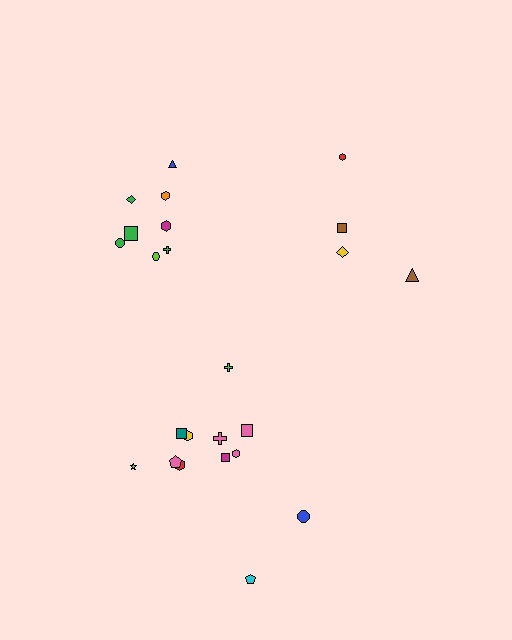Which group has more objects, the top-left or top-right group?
The top-left group.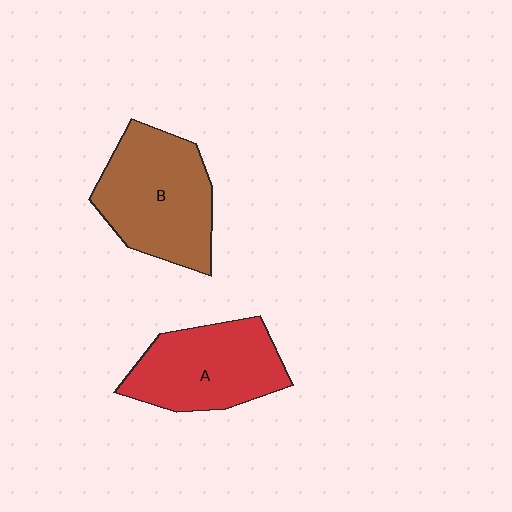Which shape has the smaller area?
Shape A (red).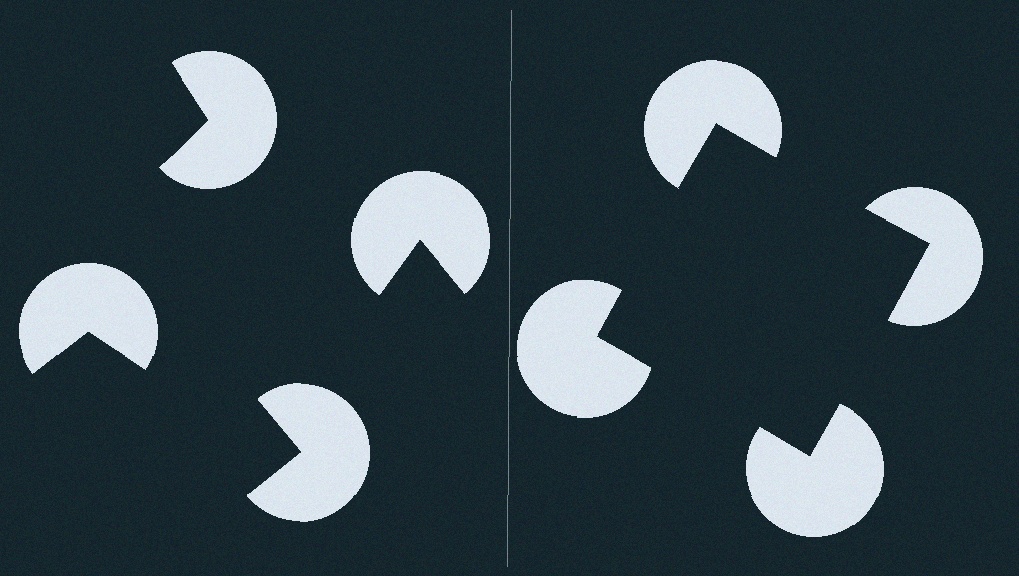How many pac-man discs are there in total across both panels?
8 — 4 on each side.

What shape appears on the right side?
An illusory square.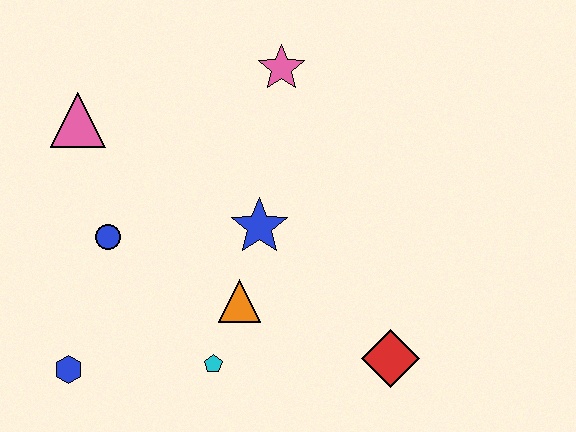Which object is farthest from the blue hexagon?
The pink star is farthest from the blue hexagon.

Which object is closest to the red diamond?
The orange triangle is closest to the red diamond.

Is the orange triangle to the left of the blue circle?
No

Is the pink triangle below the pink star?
Yes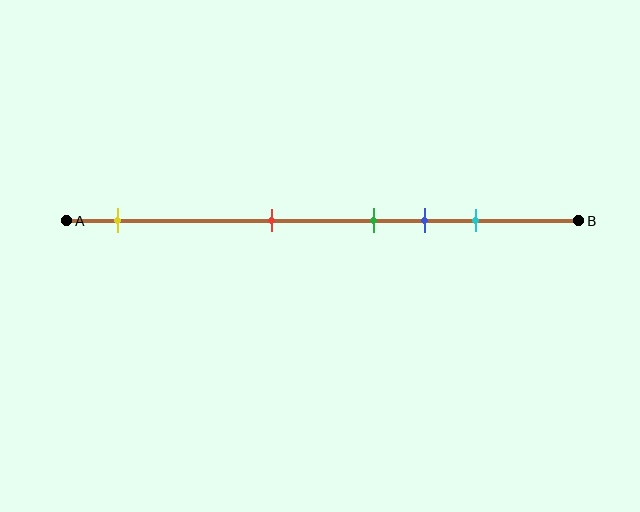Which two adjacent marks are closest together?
The green and blue marks are the closest adjacent pair.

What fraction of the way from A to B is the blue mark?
The blue mark is approximately 70% (0.7) of the way from A to B.